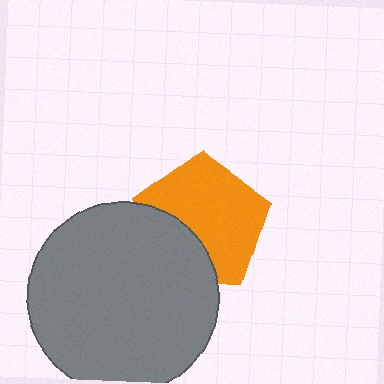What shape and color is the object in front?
The object in front is a gray circle.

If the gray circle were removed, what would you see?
You would see the complete orange pentagon.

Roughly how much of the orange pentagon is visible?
Most of it is visible (roughly 67%).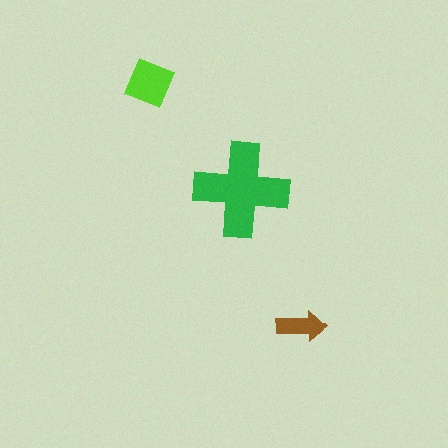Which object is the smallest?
The brown arrow.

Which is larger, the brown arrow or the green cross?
The green cross.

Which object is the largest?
The green cross.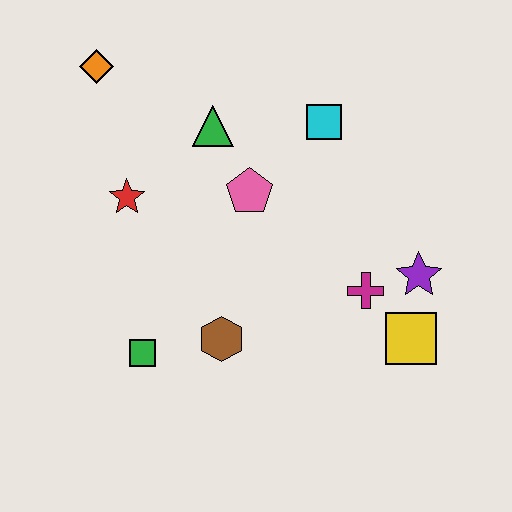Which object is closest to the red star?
The green triangle is closest to the red star.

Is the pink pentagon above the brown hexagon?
Yes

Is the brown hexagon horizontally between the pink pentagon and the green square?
Yes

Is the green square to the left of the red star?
No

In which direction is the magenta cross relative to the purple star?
The magenta cross is to the left of the purple star.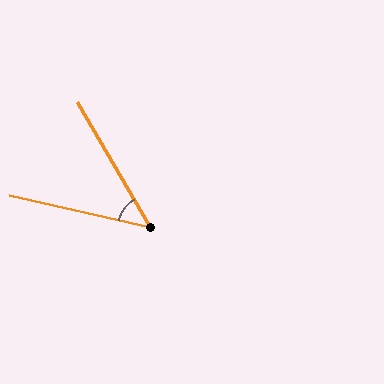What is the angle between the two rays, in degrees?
Approximately 47 degrees.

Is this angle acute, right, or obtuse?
It is acute.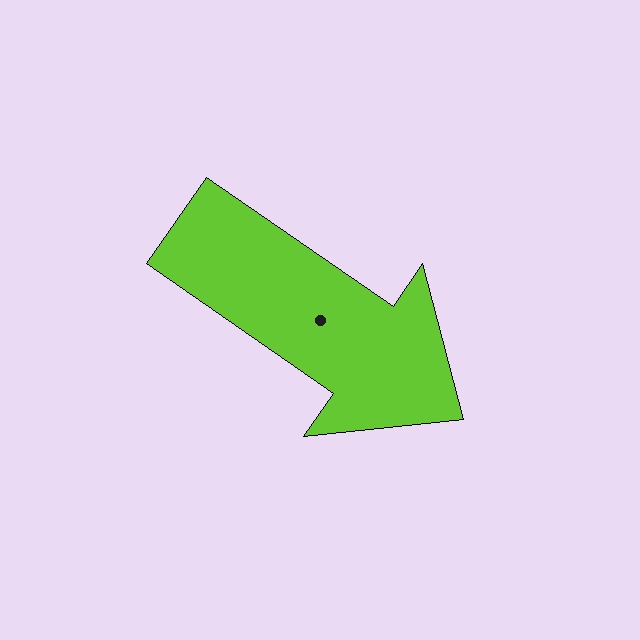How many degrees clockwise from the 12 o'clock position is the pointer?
Approximately 125 degrees.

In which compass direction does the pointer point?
Southeast.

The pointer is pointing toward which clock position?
Roughly 4 o'clock.